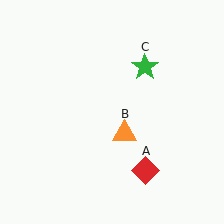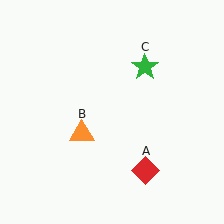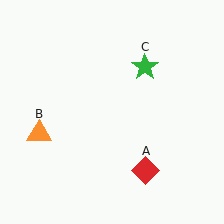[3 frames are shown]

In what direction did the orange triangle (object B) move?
The orange triangle (object B) moved left.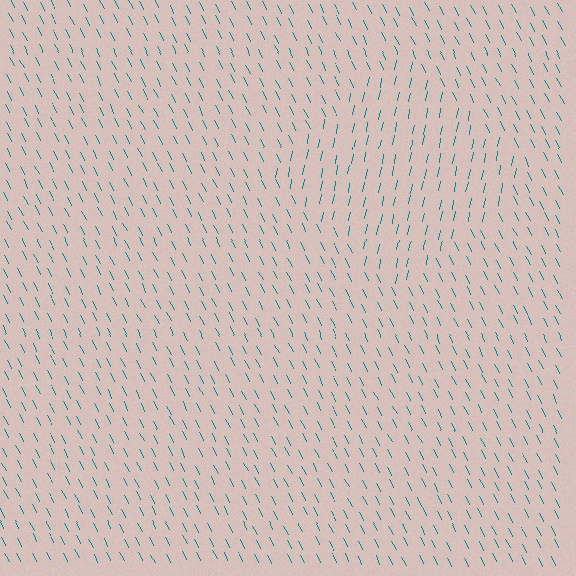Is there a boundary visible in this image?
Yes, there is a texture boundary formed by a change in line orientation.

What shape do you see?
I see a diamond.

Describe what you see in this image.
The image is filled with small teal line segments. A diamond region in the image has lines oriented differently from the surrounding lines, creating a visible texture boundary.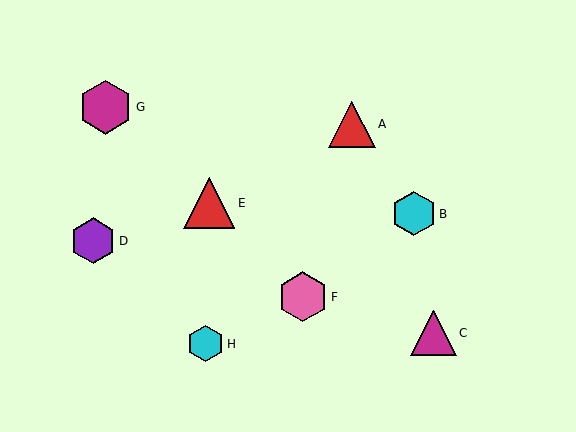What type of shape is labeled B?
Shape B is a cyan hexagon.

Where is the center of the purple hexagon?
The center of the purple hexagon is at (93, 241).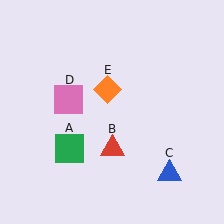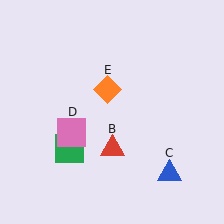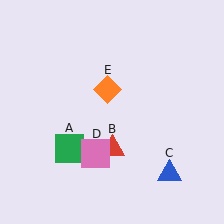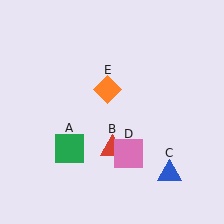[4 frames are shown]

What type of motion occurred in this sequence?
The pink square (object D) rotated counterclockwise around the center of the scene.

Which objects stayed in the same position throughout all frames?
Green square (object A) and red triangle (object B) and blue triangle (object C) and orange diamond (object E) remained stationary.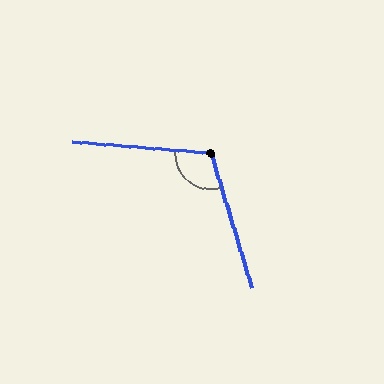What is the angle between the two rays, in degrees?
Approximately 112 degrees.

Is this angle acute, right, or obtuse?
It is obtuse.